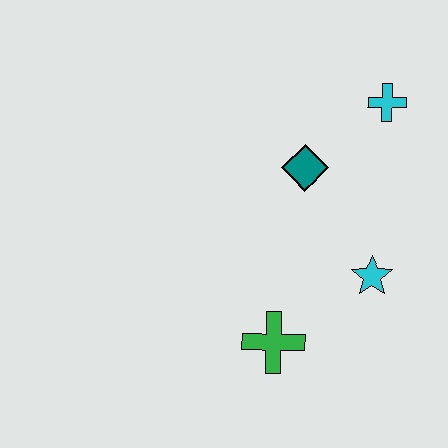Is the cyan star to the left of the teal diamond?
No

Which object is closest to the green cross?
The cyan star is closest to the green cross.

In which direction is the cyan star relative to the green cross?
The cyan star is to the right of the green cross.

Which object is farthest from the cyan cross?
The green cross is farthest from the cyan cross.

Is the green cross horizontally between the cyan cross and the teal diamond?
No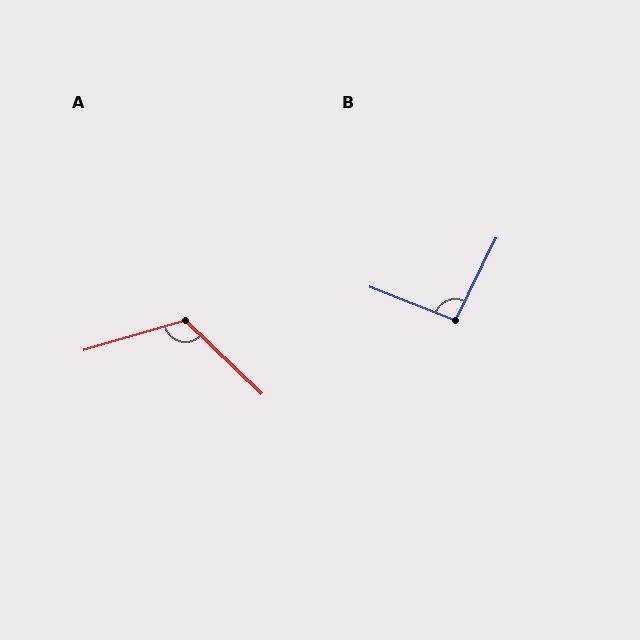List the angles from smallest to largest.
B (95°), A (120°).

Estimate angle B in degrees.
Approximately 95 degrees.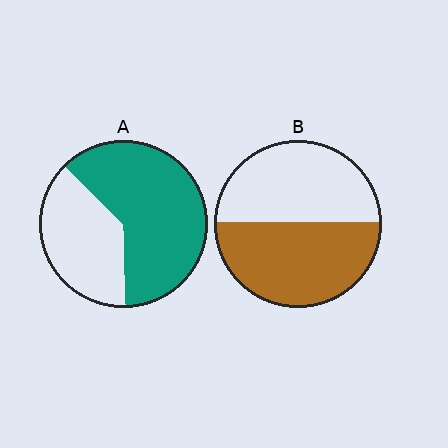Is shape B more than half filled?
Roughly half.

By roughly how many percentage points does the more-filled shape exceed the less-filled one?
By roughly 10 percentage points (A over B).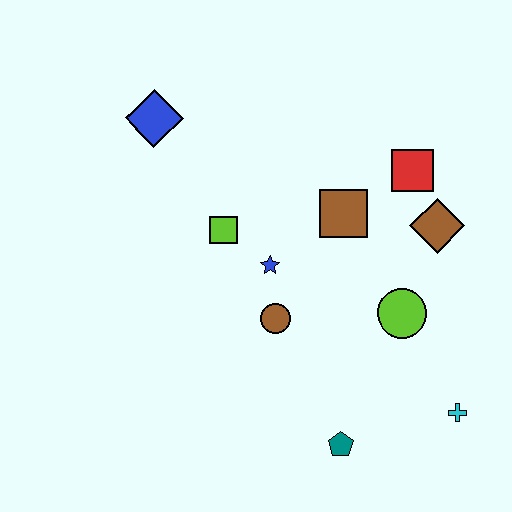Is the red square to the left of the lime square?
No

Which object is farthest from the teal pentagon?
The blue diamond is farthest from the teal pentagon.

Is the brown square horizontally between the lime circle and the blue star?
Yes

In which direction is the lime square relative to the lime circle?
The lime square is to the left of the lime circle.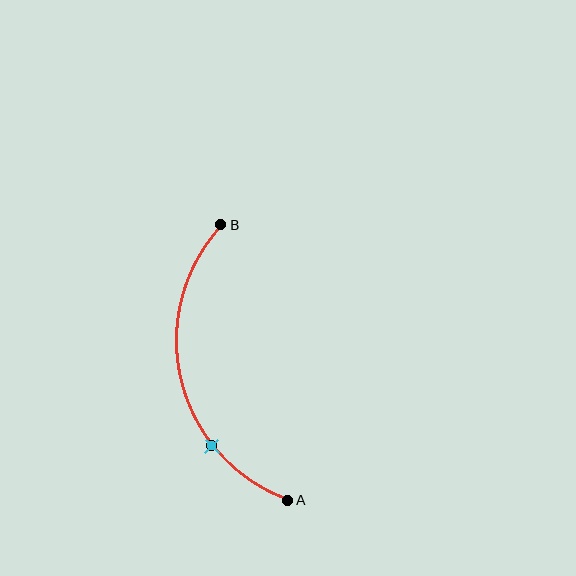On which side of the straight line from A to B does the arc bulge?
The arc bulges to the left of the straight line connecting A and B.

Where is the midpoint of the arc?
The arc midpoint is the point on the curve farthest from the straight line joining A and B. It sits to the left of that line.